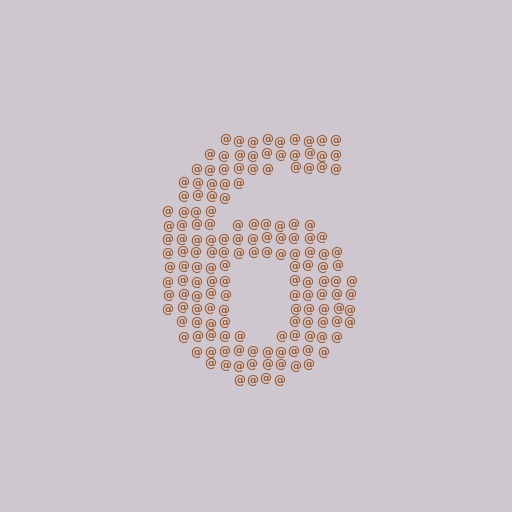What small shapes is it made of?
It is made of small at signs.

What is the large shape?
The large shape is the digit 6.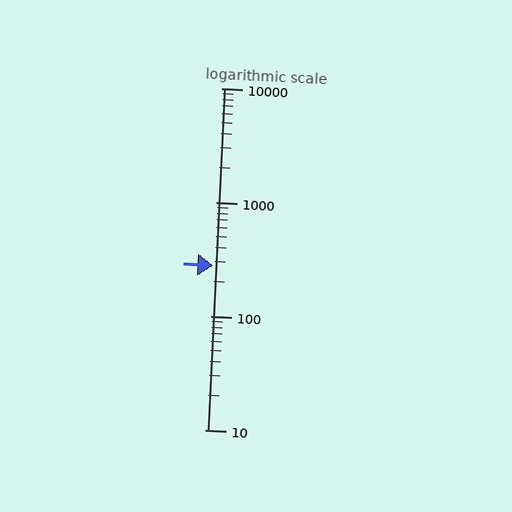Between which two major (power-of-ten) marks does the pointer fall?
The pointer is between 100 and 1000.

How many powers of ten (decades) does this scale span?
The scale spans 3 decades, from 10 to 10000.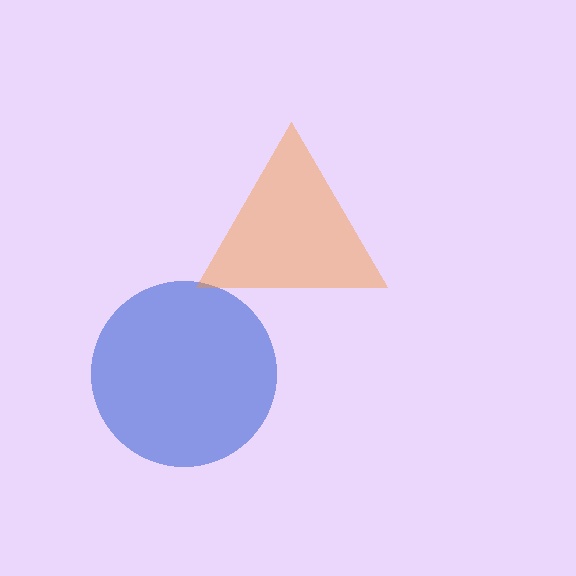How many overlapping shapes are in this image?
There are 2 overlapping shapes in the image.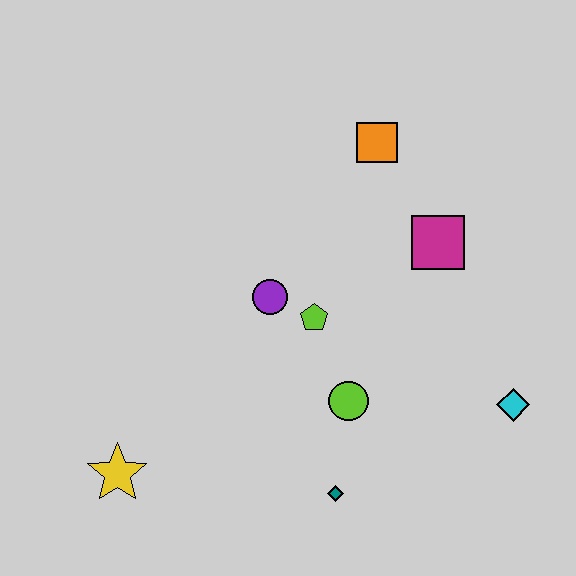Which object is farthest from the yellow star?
The orange square is farthest from the yellow star.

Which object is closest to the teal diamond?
The lime circle is closest to the teal diamond.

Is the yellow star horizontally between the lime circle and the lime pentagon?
No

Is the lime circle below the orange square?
Yes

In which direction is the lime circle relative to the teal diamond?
The lime circle is above the teal diamond.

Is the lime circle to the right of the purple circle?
Yes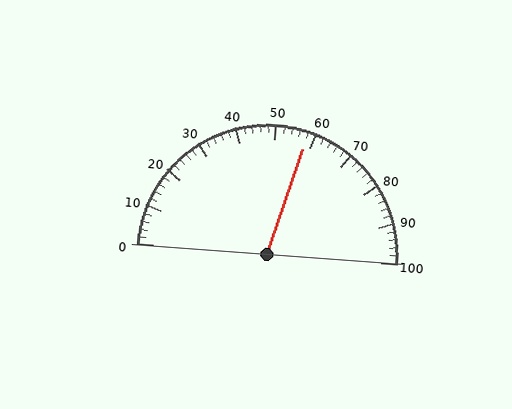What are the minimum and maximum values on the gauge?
The gauge ranges from 0 to 100.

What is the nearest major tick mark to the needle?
The nearest major tick mark is 60.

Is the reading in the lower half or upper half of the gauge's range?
The reading is in the upper half of the range (0 to 100).